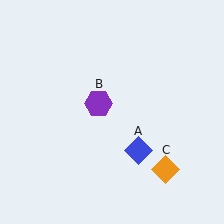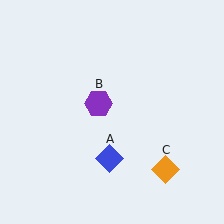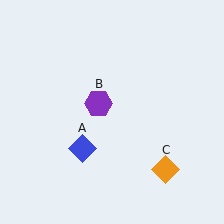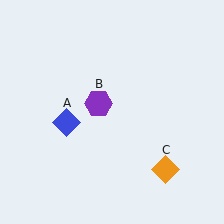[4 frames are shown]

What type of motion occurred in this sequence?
The blue diamond (object A) rotated clockwise around the center of the scene.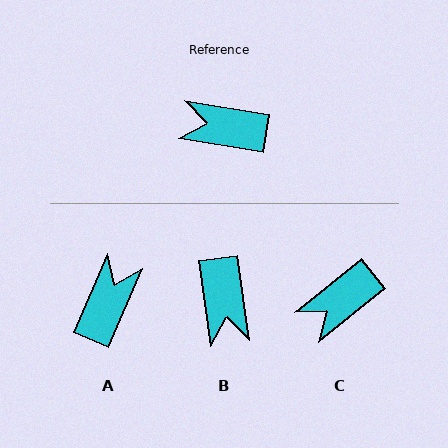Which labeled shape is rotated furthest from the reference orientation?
B, about 107 degrees away.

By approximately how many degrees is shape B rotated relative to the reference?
Approximately 107 degrees counter-clockwise.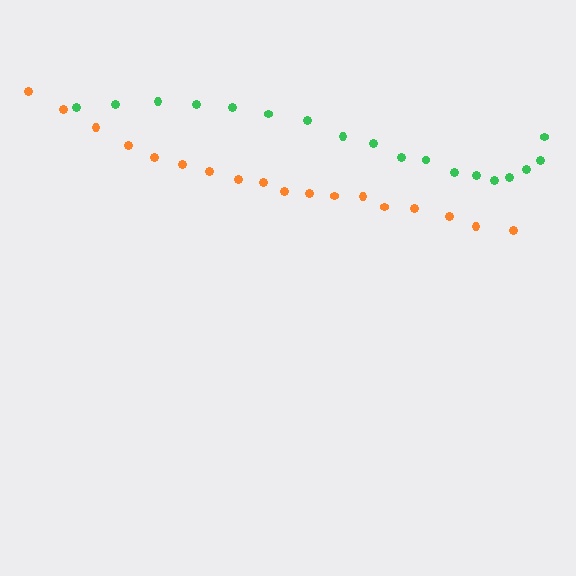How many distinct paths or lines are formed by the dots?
There are 2 distinct paths.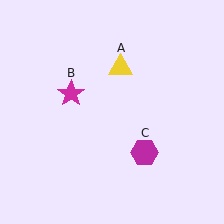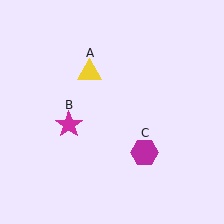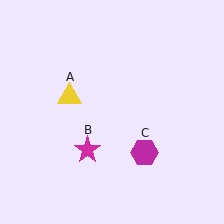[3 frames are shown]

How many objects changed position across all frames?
2 objects changed position: yellow triangle (object A), magenta star (object B).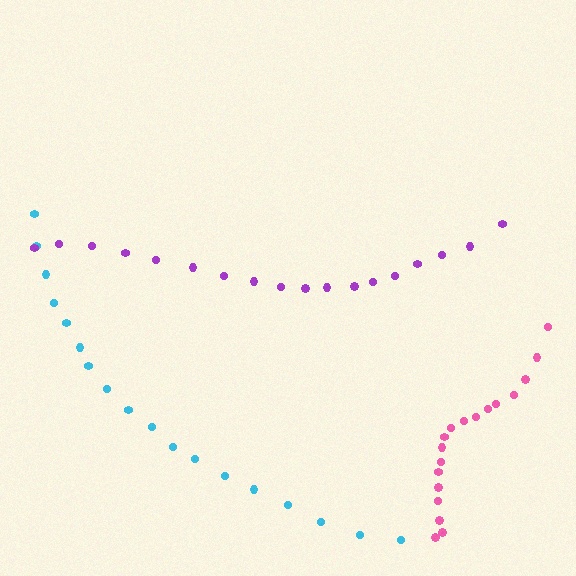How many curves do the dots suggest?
There are 3 distinct paths.